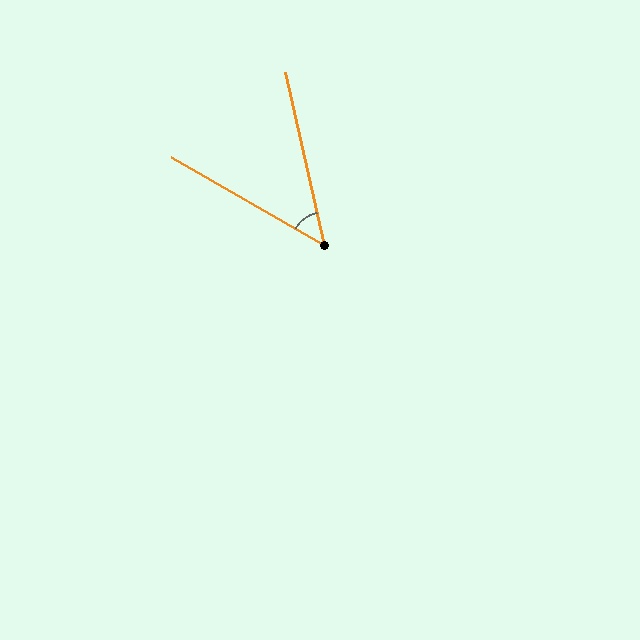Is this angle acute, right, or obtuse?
It is acute.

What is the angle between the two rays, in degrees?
Approximately 48 degrees.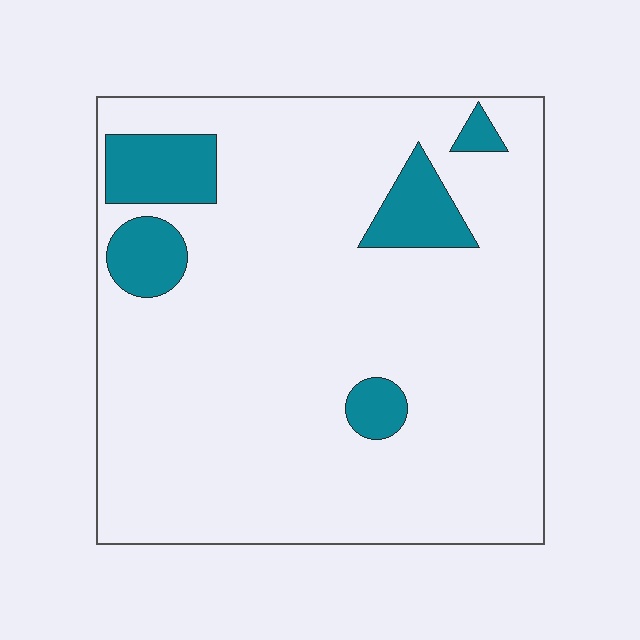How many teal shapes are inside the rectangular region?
5.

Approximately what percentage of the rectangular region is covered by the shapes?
Approximately 10%.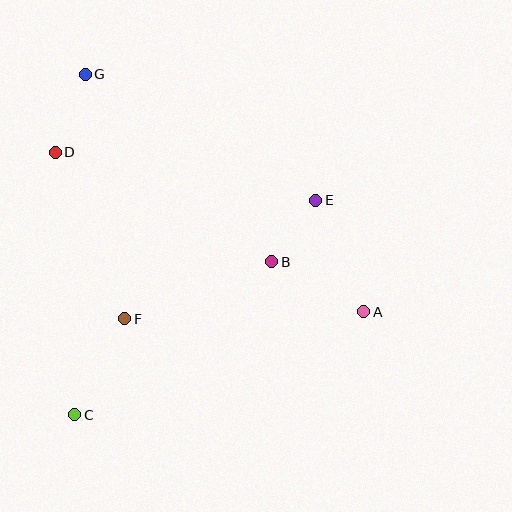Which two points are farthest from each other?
Points A and G are farthest from each other.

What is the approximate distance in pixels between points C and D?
The distance between C and D is approximately 263 pixels.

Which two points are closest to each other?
Points B and E are closest to each other.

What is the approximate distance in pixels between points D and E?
The distance between D and E is approximately 265 pixels.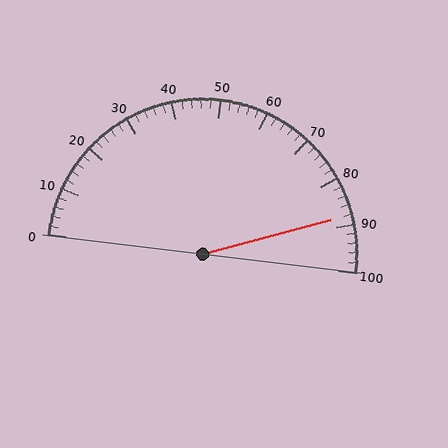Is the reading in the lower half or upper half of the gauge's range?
The reading is in the upper half of the range (0 to 100).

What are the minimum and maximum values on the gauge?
The gauge ranges from 0 to 100.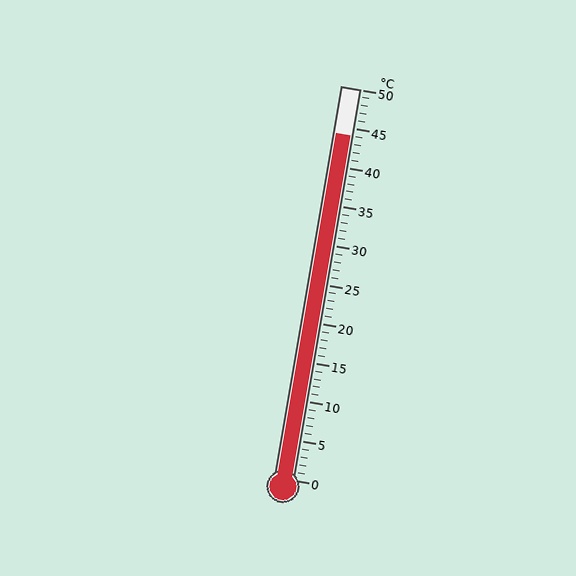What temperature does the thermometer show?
The thermometer shows approximately 44°C.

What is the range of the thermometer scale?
The thermometer scale ranges from 0°C to 50°C.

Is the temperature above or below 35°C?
The temperature is above 35°C.